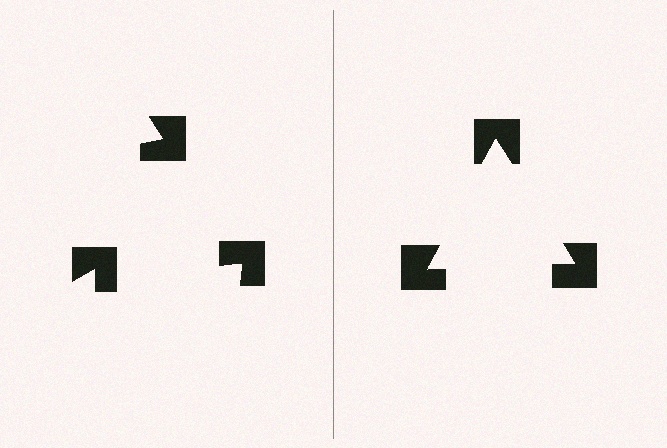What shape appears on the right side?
An illusory triangle.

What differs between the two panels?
The notched squares are positioned identically on both sides; only the wedge orientations differ. On the right they align to a triangle; on the left they are misaligned.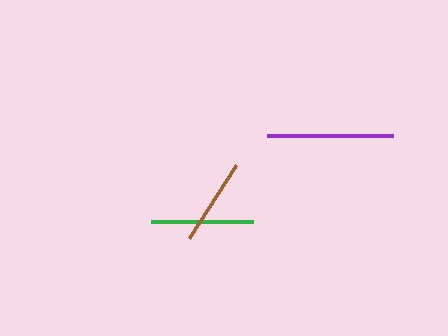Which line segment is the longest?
The purple line is the longest at approximately 127 pixels.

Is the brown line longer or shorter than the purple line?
The purple line is longer than the brown line.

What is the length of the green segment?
The green segment is approximately 102 pixels long.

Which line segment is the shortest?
The brown line is the shortest at approximately 87 pixels.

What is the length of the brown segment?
The brown segment is approximately 87 pixels long.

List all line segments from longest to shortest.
From longest to shortest: purple, green, brown.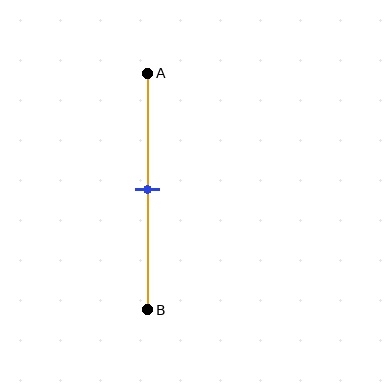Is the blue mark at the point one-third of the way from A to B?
No, the mark is at about 50% from A, not at the 33% one-third point.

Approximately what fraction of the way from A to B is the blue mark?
The blue mark is approximately 50% of the way from A to B.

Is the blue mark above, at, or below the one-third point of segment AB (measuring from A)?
The blue mark is below the one-third point of segment AB.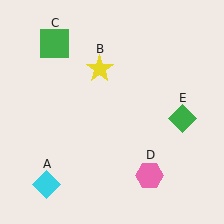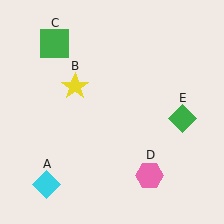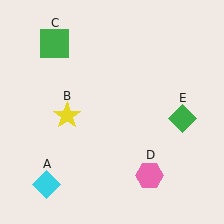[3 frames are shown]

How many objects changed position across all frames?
1 object changed position: yellow star (object B).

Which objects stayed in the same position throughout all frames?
Cyan diamond (object A) and green square (object C) and pink hexagon (object D) and green diamond (object E) remained stationary.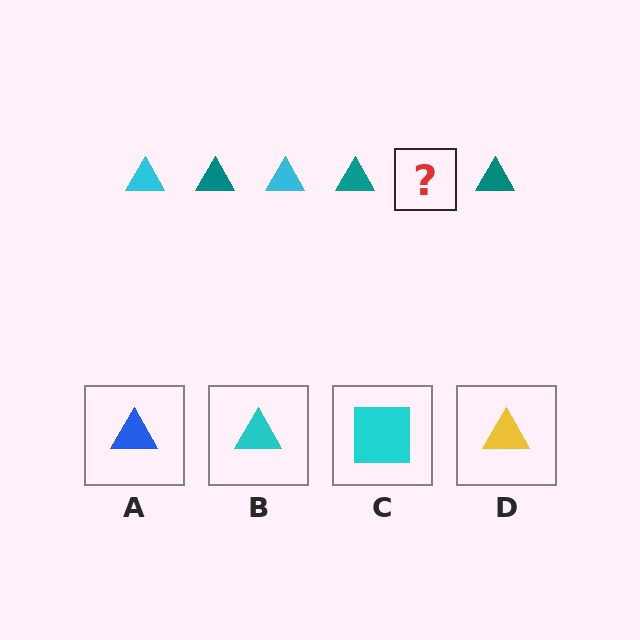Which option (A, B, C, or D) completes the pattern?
B.